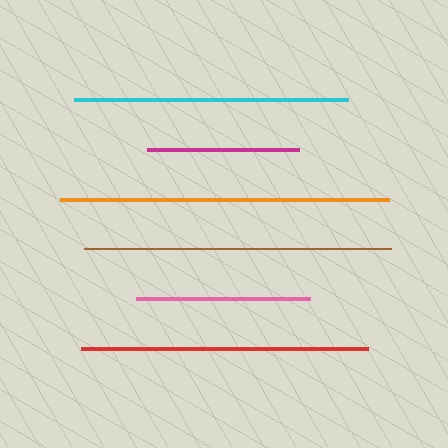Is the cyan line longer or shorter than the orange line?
The orange line is longer than the cyan line.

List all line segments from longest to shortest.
From longest to shortest: orange, brown, red, cyan, pink, magenta.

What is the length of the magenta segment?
The magenta segment is approximately 152 pixels long.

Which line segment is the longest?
The orange line is the longest at approximately 329 pixels.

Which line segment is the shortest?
The magenta line is the shortest at approximately 152 pixels.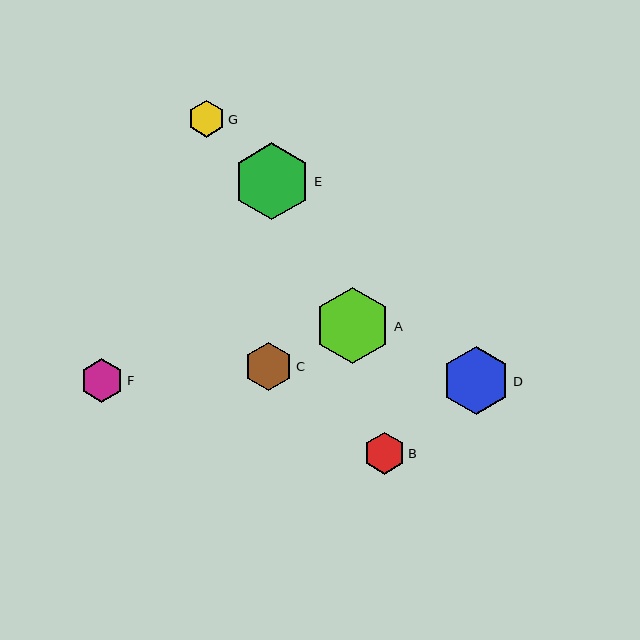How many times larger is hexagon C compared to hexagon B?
Hexagon C is approximately 1.1 times the size of hexagon B.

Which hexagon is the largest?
Hexagon E is the largest with a size of approximately 77 pixels.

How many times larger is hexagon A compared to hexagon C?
Hexagon A is approximately 1.6 times the size of hexagon C.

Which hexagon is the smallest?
Hexagon G is the smallest with a size of approximately 36 pixels.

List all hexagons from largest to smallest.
From largest to smallest: E, A, D, C, F, B, G.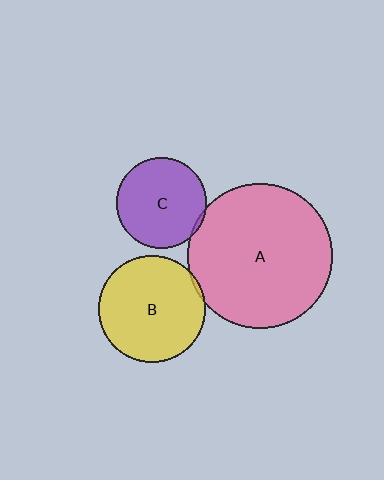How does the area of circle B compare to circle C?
Approximately 1.4 times.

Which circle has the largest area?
Circle A (pink).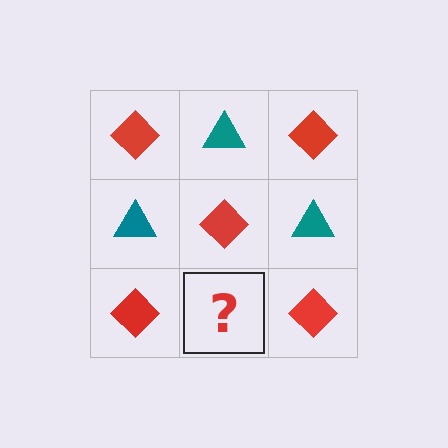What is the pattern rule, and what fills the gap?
The rule is that it alternates red diamond and teal triangle in a checkerboard pattern. The gap should be filled with a teal triangle.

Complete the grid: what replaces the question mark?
The question mark should be replaced with a teal triangle.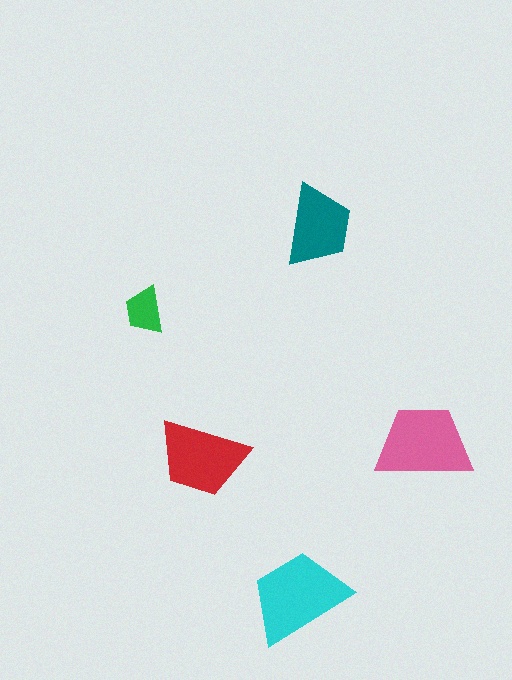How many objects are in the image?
There are 5 objects in the image.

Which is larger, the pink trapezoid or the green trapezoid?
The pink one.